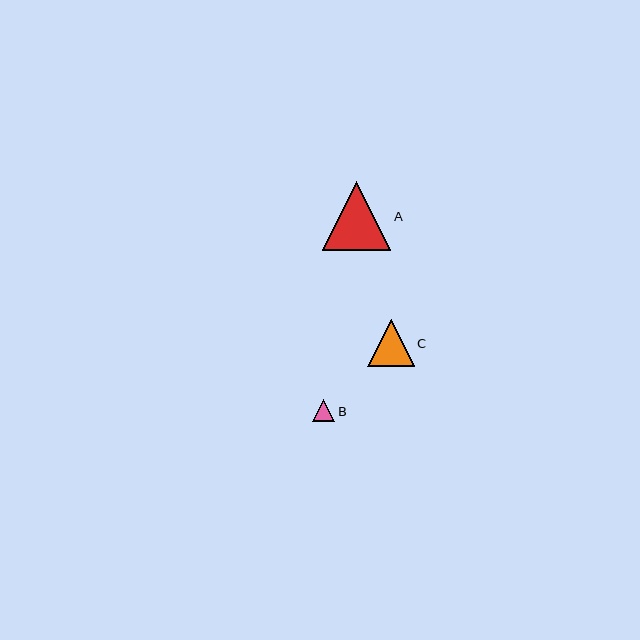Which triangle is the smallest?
Triangle B is the smallest with a size of approximately 22 pixels.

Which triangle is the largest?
Triangle A is the largest with a size of approximately 68 pixels.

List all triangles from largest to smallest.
From largest to smallest: A, C, B.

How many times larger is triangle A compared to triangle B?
Triangle A is approximately 3.1 times the size of triangle B.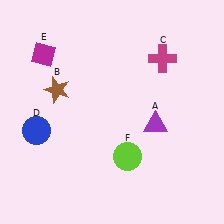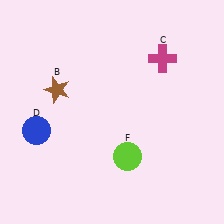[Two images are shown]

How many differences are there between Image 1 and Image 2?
There are 2 differences between the two images.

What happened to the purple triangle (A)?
The purple triangle (A) was removed in Image 2. It was in the bottom-right area of Image 1.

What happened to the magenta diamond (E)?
The magenta diamond (E) was removed in Image 2. It was in the top-left area of Image 1.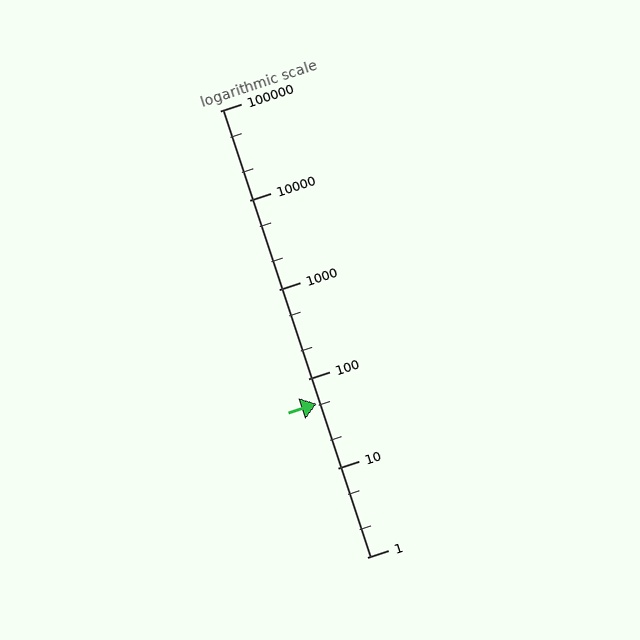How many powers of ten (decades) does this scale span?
The scale spans 5 decades, from 1 to 100000.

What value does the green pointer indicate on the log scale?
The pointer indicates approximately 52.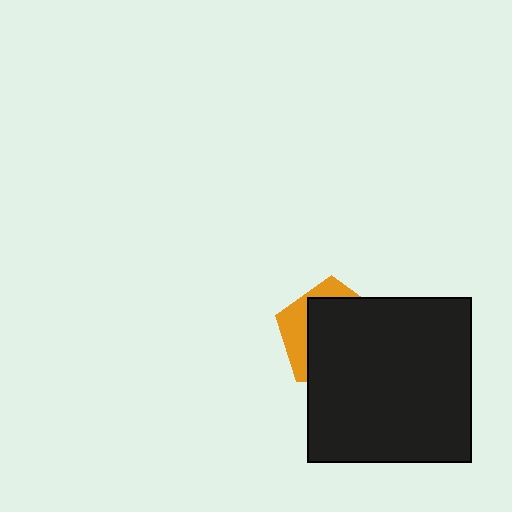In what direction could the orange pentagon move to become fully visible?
The orange pentagon could move toward the upper-left. That would shift it out from behind the black square entirely.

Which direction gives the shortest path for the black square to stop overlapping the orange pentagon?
Moving toward the lower-right gives the shortest separation.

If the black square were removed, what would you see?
You would see the complete orange pentagon.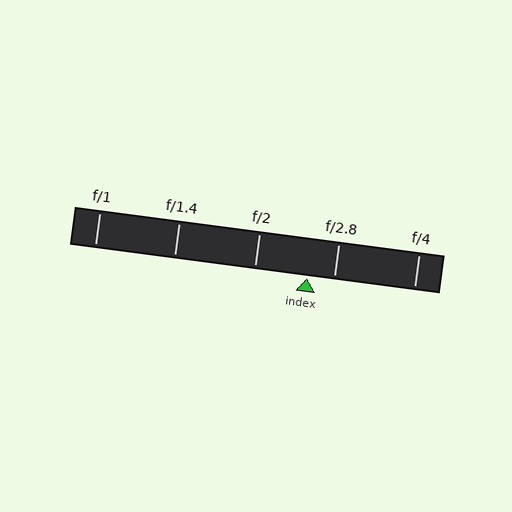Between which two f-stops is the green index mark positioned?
The index mark is between f/2 and f/2.8.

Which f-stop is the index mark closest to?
The index mark is closest to f/2.8.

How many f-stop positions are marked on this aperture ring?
There are 5 f-stop positions marked.